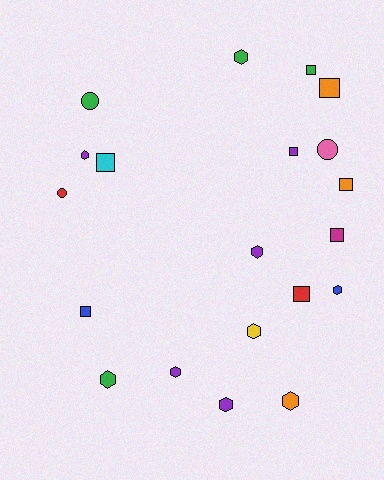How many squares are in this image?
There are 8 squares.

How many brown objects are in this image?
There are no brown objects.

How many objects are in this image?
There are 20 objects.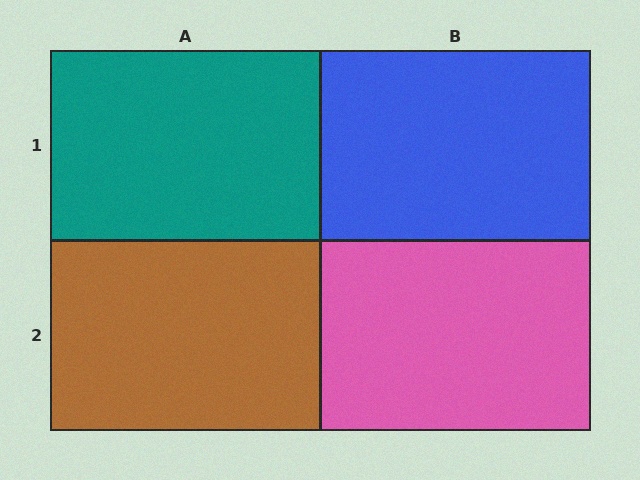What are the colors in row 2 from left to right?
Brown, pink.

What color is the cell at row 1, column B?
Blue.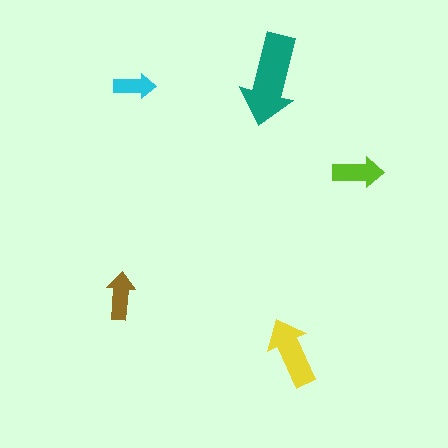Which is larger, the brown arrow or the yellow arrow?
The yellow one.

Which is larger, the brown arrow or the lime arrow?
The lime one.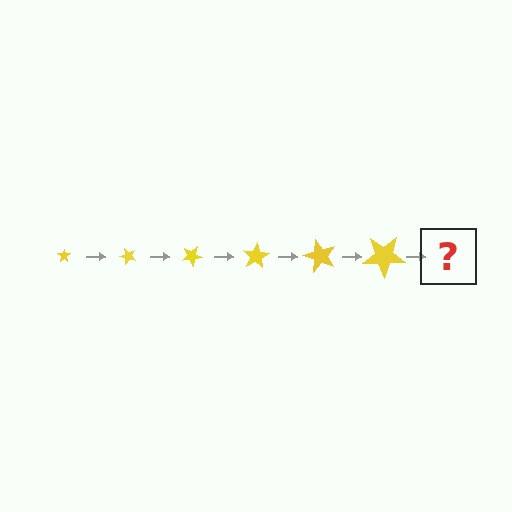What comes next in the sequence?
The next element should be a star, larger than the previous one and rotated 300 degrees from the start.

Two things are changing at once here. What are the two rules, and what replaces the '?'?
The two rules are that the star grows larger each step and it rotates 50 degrees each step. The '?' should be a star, larger than the previous one and rotated 300 degrees from the start.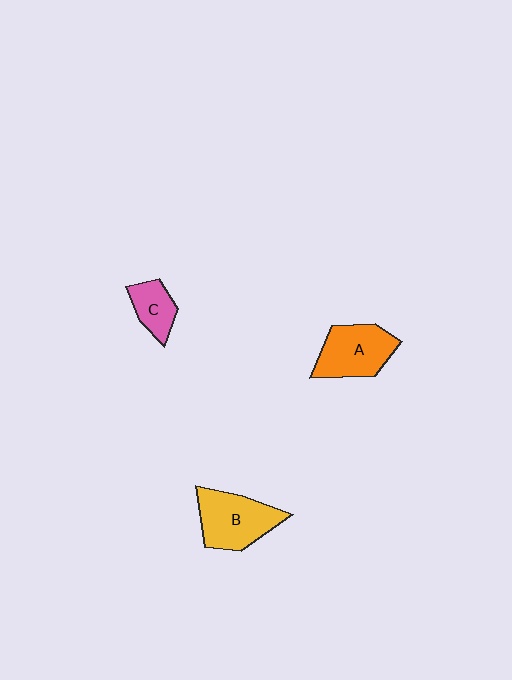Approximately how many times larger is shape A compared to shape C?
Approximately 1.8 times.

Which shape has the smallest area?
Shape C (pink).